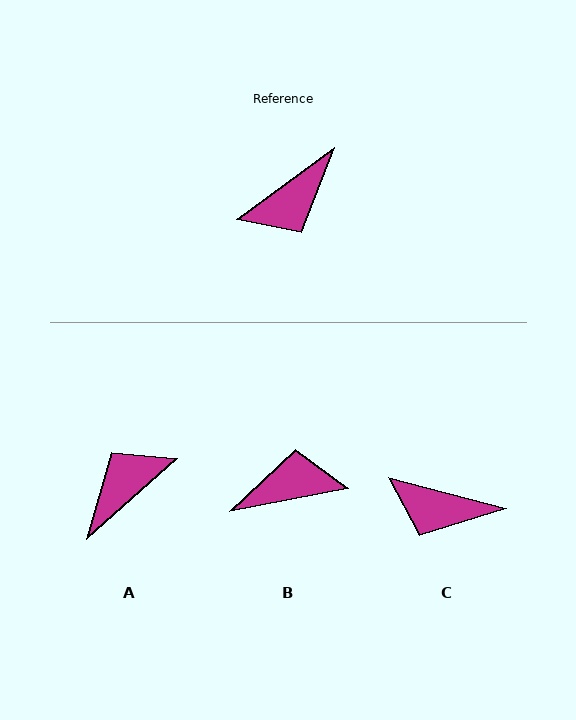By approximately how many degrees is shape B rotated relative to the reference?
Approximately 155 degrees counter-clockwise.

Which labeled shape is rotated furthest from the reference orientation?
A, about 174 degrees away.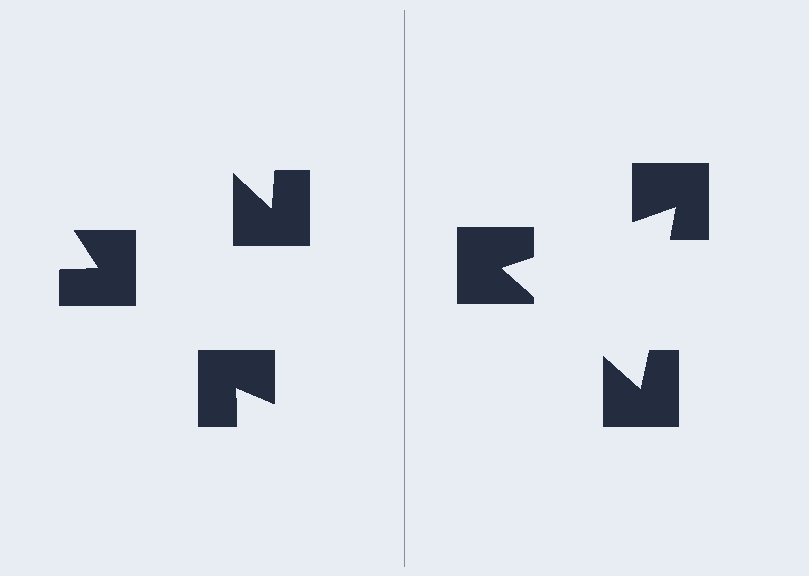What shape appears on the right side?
An illusory triangle.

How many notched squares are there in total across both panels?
6 — 3 on each side.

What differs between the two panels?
The notched squares are positioned identically on both sides; only the wedge orientations differ. On the right they align to a triangle; on the left they are misaligned.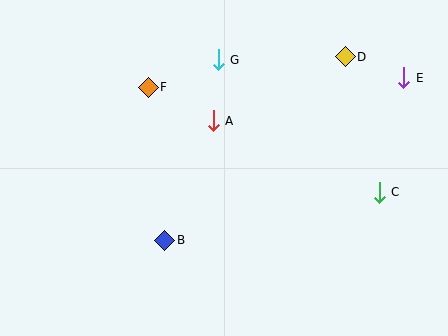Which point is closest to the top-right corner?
Point E is closest to the top-right corner.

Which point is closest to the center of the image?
Point A at (213, 121) is closest to the center.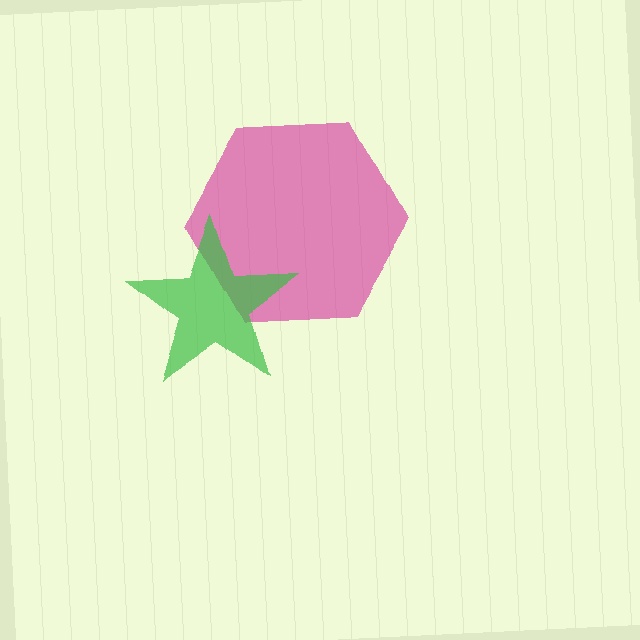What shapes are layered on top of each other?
The layered shapes are: a magenta hexagon, a green star.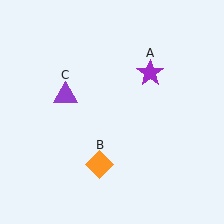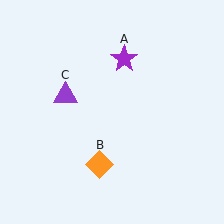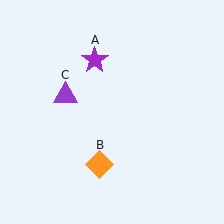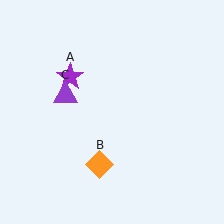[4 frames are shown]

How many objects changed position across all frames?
1 object changed position: purple star (object A).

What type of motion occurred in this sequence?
The purple star (object A) rotated counterclockwise around the center of the scene.